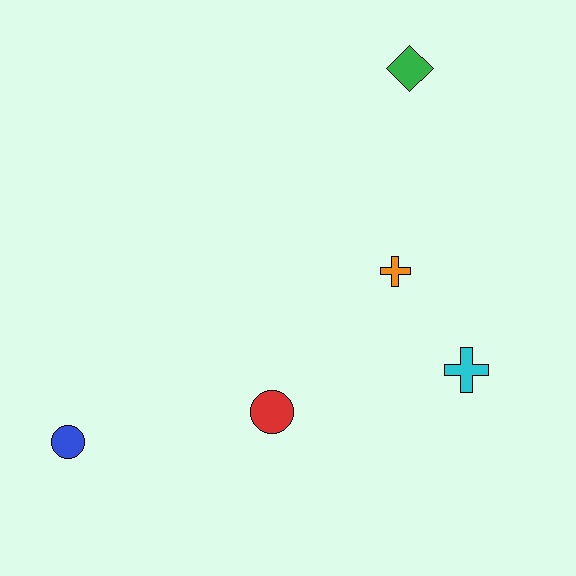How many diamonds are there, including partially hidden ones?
There is 1 diamond.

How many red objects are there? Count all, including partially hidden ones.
There is 1 red object.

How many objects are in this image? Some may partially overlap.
There are 5 objects.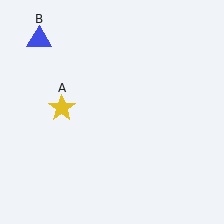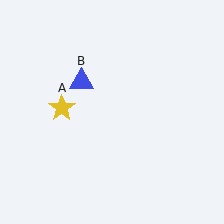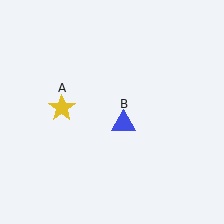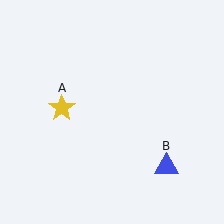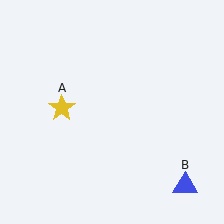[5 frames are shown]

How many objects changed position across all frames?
1 object changed position: blue triangle (object B).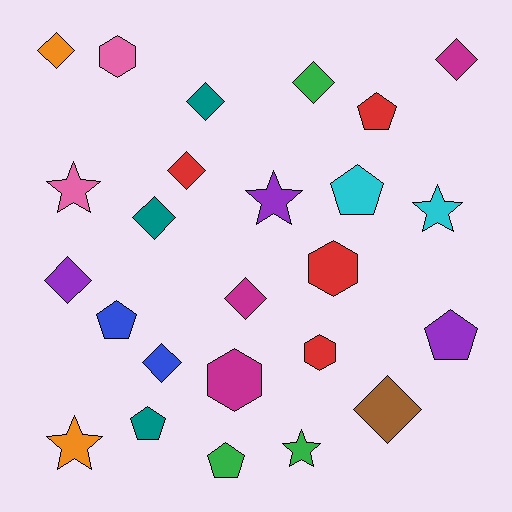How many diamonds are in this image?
There are 10 diamonds.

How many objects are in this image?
There are 25 objects.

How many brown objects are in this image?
There is 1 brown object.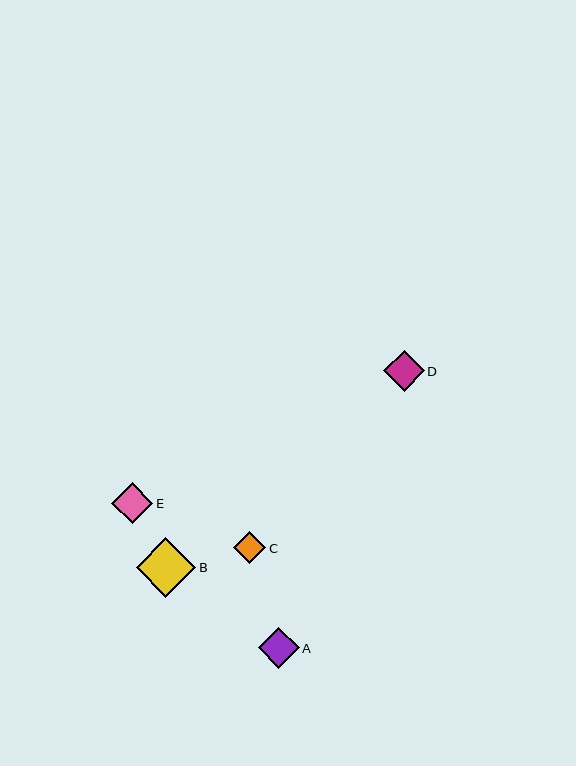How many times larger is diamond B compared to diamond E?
Diamond B is approximately 1.5 times the size of diamond E.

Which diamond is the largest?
Diamond B is the largest with a size of approximately 60 pixels.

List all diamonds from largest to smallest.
From largest to smallest: B, E, A, D, C.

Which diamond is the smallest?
Diamond C is the smallest with a size of approximately 32 pixels.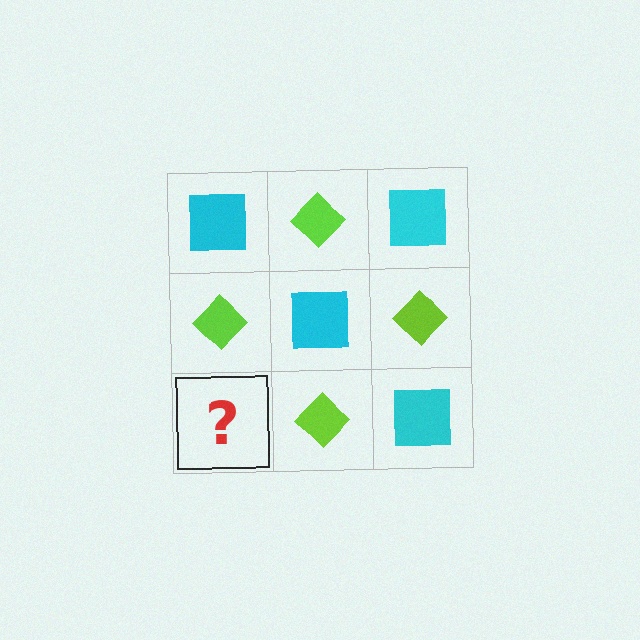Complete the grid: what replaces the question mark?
The question mark should be replaced with a cyan square.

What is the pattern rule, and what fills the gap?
The rule is that it alternates cyan square and lime diamond in a checkerboard pattern. The gap should be filled with a cyan square.